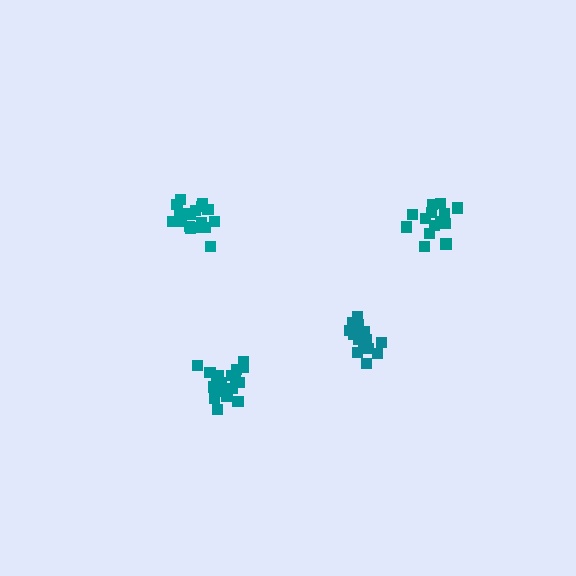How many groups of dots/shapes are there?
There are 4 groups.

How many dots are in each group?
Group 1: 18 dots, Group 2: 17 dots, Group 3: 18 dots, Group 4: 14 dots (67 total).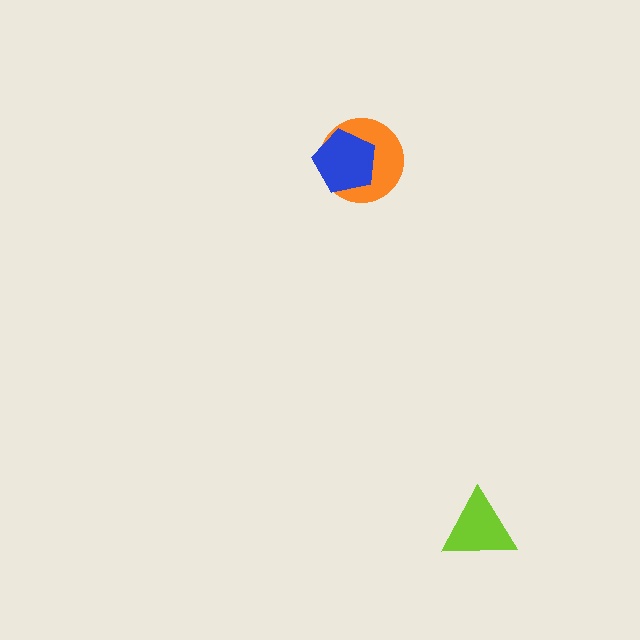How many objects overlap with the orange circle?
1 object overlaps with the orange circle.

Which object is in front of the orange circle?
The blue pentagon is in front of the orange circle.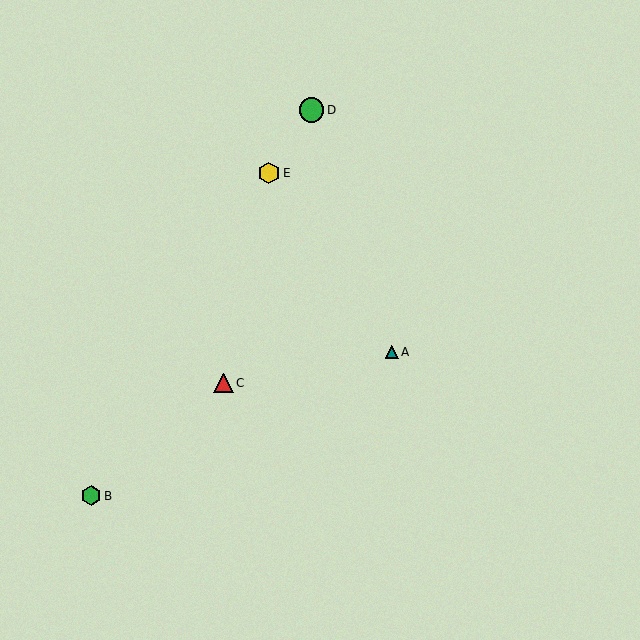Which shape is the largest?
The green circle (labeled D) is the largest.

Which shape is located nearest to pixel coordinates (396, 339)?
The teal triangle (labeled A) at (392, 352) is nearest to that location.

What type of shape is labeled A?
Shape A is a teal triangle.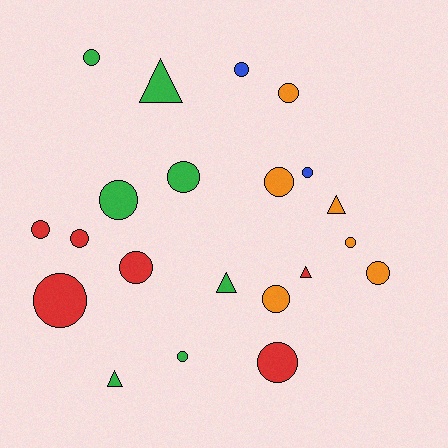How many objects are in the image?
There are 21 objects.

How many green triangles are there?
There are 3 green triangles.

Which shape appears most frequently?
Circle, with 16 objects.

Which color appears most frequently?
Green, with 7 objects.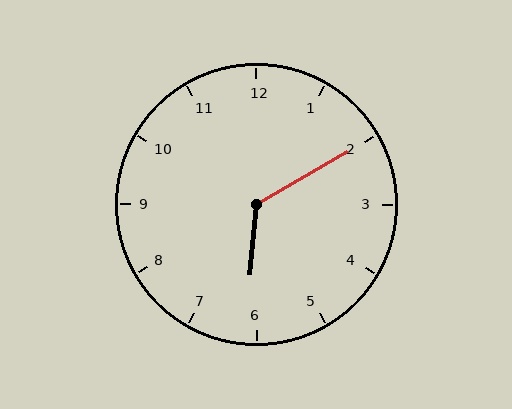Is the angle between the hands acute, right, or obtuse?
It is obtuse.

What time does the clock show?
6:10.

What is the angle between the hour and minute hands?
Approximately 125 degrees.